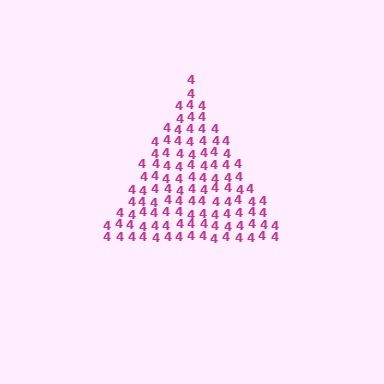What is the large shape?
The large shape is a triangle.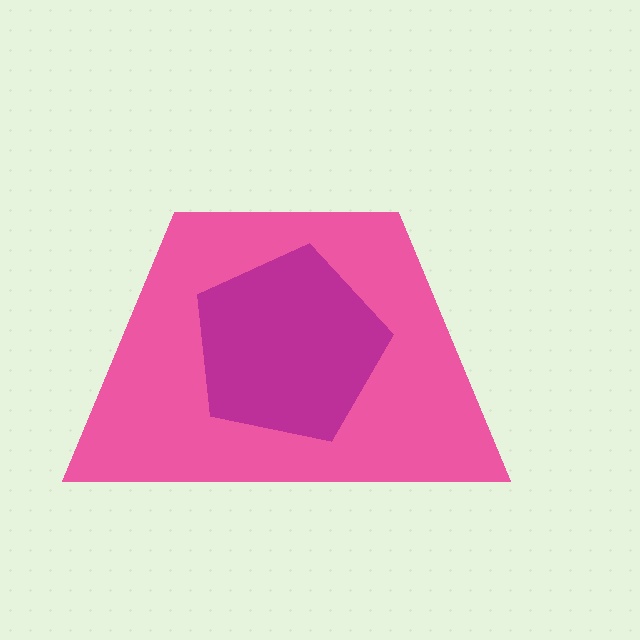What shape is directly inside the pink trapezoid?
The magenta pentagon.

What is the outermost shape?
The pink trapezoid.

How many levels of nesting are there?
2.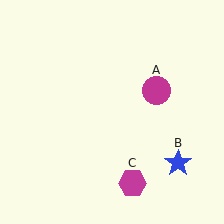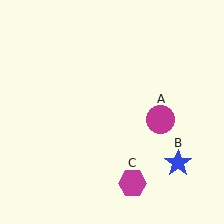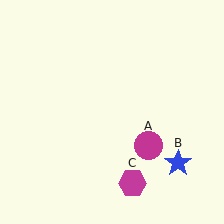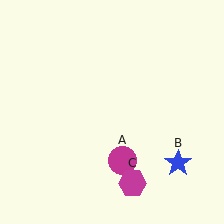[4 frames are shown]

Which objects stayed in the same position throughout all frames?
Blue star (object B) and magenta hexagon (object C) remained stationary.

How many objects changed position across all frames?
1 object changed position: magenta circle (object A).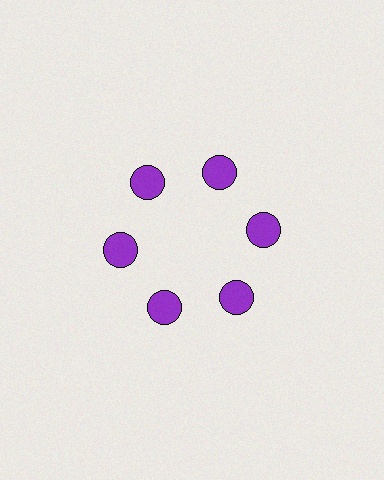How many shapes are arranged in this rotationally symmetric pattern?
There are 6 shapes, arranged in 6 groups of 1.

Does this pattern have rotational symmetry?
Yes, this pattern has 6-fold rotational symmetry. It looks the same after rotating 60 degrees around the center.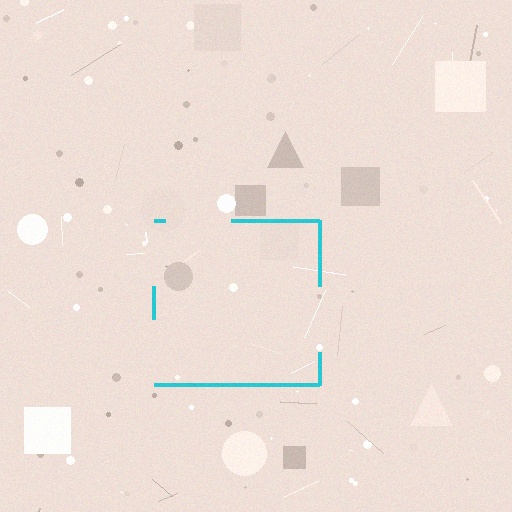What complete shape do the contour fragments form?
The contour fragments form a square.